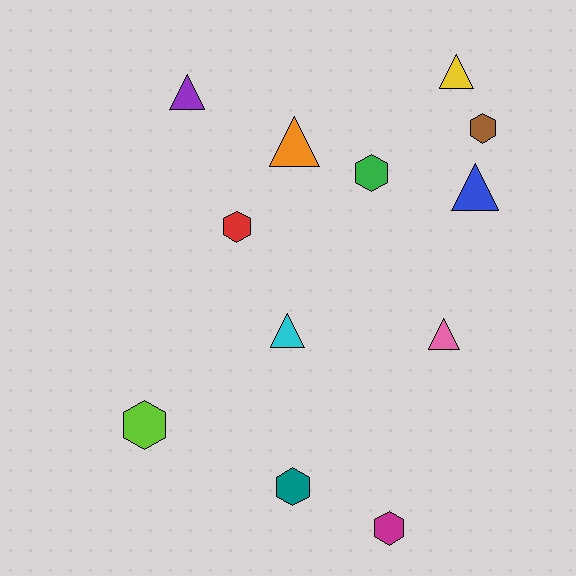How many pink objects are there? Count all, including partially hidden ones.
There is 1 pink object.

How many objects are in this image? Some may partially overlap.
There are 12 objects.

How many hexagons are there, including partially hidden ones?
There are 6 hexagons.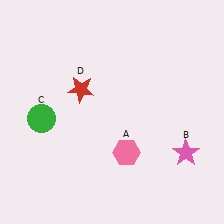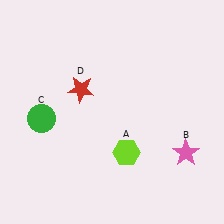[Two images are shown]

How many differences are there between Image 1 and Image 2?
There is 1 difference between the two images.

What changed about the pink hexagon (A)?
In Image 1, A is pink. In Image 2, it changed to lime.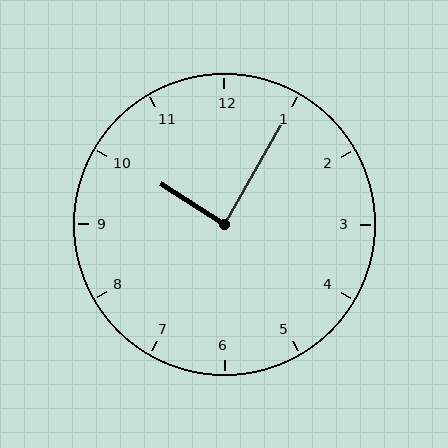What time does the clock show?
10:05.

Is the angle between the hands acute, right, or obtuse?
It is right.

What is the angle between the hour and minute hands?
Approximately 88 degrees.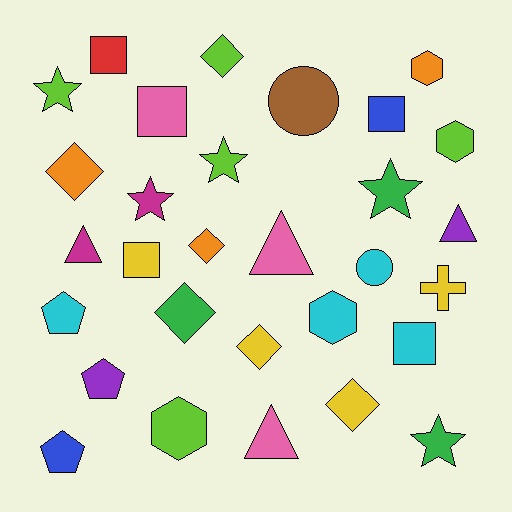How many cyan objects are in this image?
There are 4 cyan objects.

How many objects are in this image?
There are 30 objects.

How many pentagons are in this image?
There are 3 pentagons.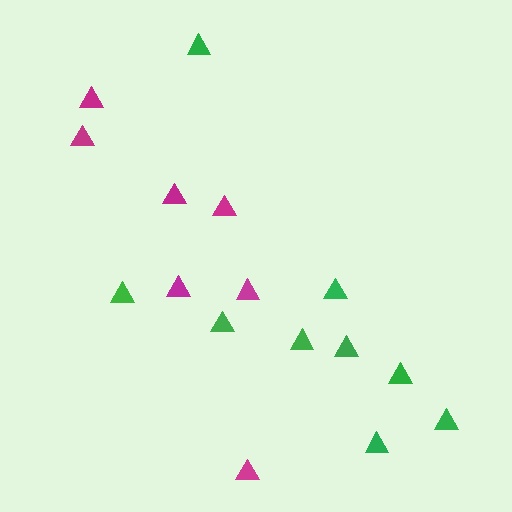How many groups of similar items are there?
There are 2 groups: one group of green triangles (9) and one group of magenta triangles (7).